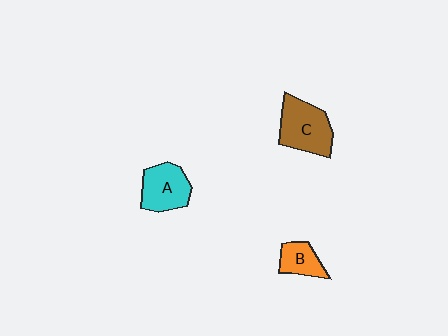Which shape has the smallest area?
Shape B (orange).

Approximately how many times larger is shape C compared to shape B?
Approximately 1.8 times.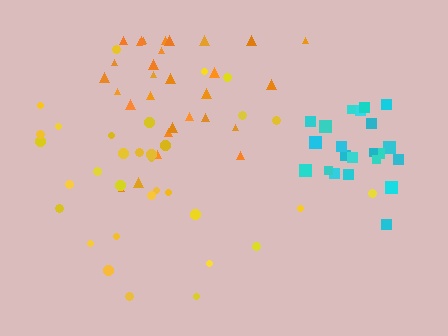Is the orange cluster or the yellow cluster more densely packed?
Orange.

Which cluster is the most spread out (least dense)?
Yellow.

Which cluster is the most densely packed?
Cyan.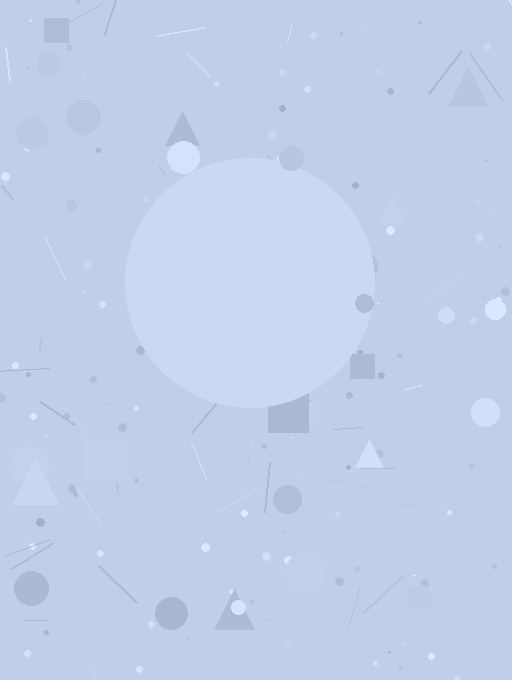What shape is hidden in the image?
A circle is hidden in the image.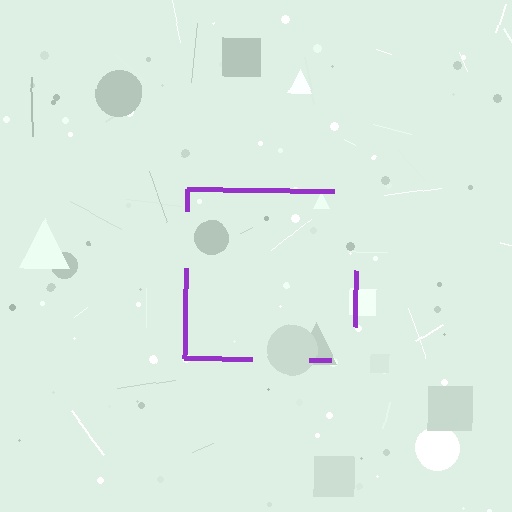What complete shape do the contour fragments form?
The contour fragments form a square.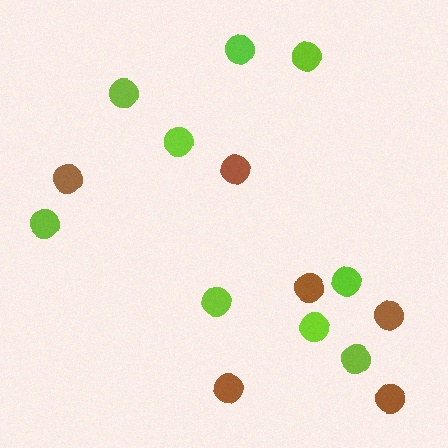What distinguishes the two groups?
There are 2 groups: one group of brown circles (6) and one group of lime circles (9).